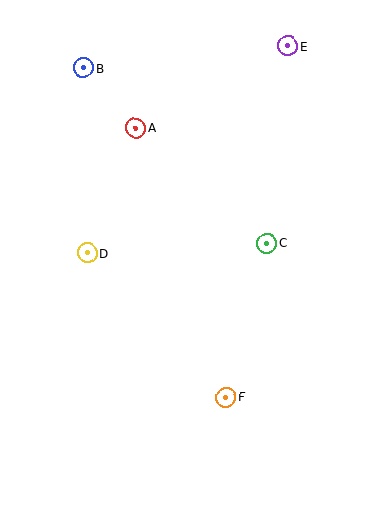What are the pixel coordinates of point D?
Point D is at (87, 253).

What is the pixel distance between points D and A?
The distance between D and A is 134 pixels.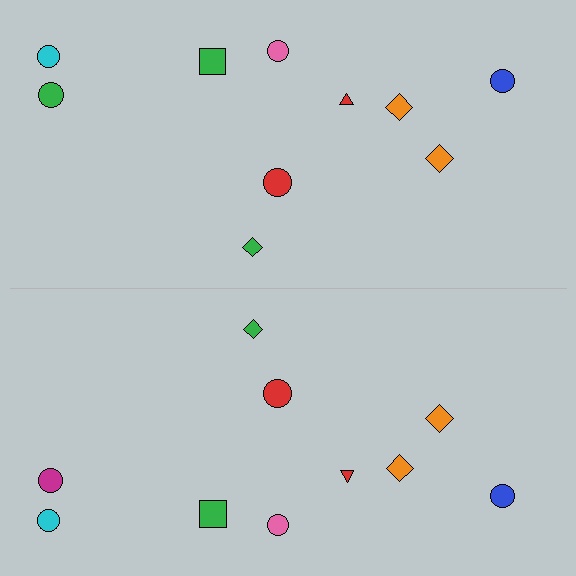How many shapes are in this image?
There are 20 shapes in this image.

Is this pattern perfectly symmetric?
No, the pattern is not perfectly symmetric. The magenta circle on the bottom side breaks the symmetry — its mirror counterpart is green.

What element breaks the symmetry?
The magenta circle on the bottom side breaks the symmetry — its mirror counterpart is green.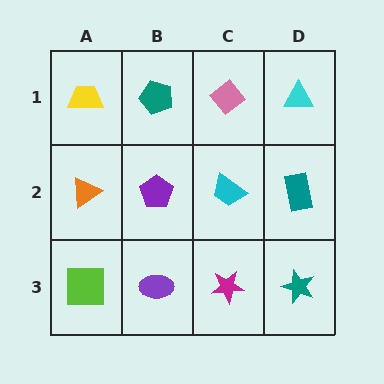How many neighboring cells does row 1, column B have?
3.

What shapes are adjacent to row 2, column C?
A pink diamond (row 1, column C), a magenta star (row 3, column C), a purple pentagon (row 2, column B), a teal rectangle (row 2, column D).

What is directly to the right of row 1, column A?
A teal pentagon.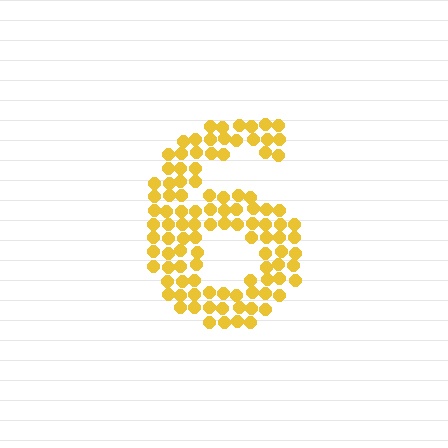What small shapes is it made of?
It is made of small circles.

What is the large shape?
The large shape is the digit 6.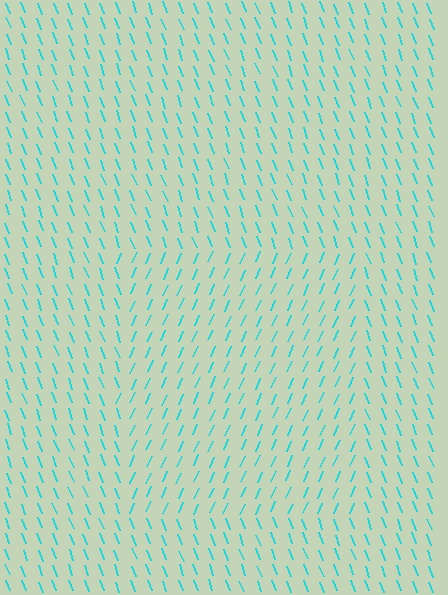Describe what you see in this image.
The image is filled with small cyan line segments. A rectangle region in the image has lines oriented differently from the surrounding lines, creating a visible texture boundary.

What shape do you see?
I see a rectangle.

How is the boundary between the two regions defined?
The boundary is defined purely by a change in line orientation (approximately 45 degrees difference). All lines are the same color and thickness.